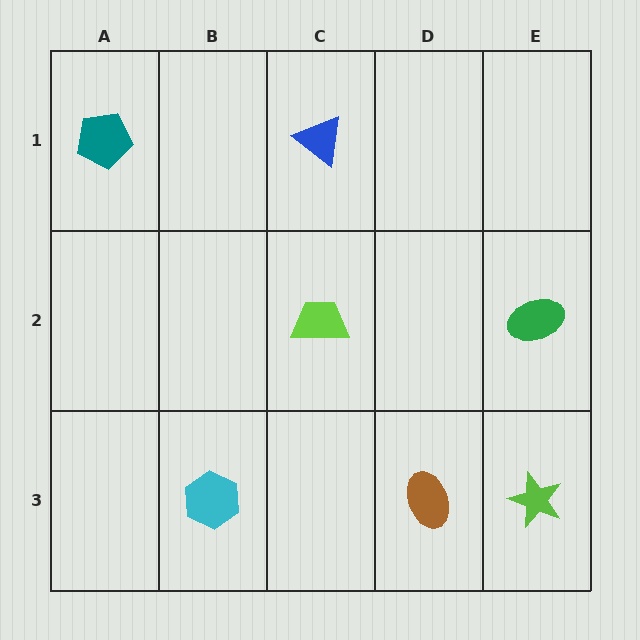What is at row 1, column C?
A blue triangle.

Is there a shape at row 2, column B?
No, that cell is empty.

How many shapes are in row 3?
3 shapes.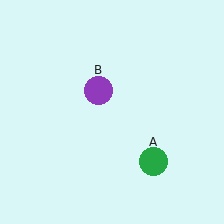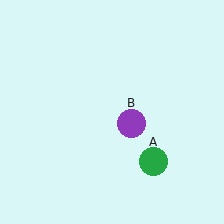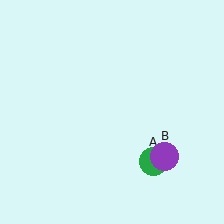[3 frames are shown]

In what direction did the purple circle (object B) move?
The purple circle (object B) moved down and to the right.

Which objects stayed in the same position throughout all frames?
Green circle (object A) remained stationary.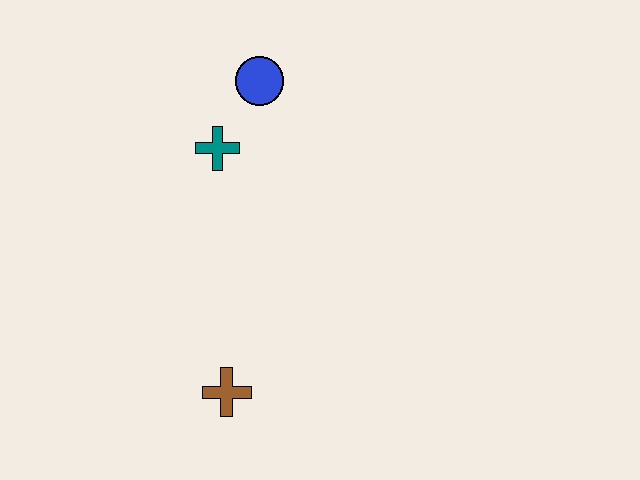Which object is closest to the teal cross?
The blue circle is closest to the teal cross.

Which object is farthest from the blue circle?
The brown cross is farthest from the blue circle.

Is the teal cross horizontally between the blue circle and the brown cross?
No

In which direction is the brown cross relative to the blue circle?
The brown cross is below the blue circle.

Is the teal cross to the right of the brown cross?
No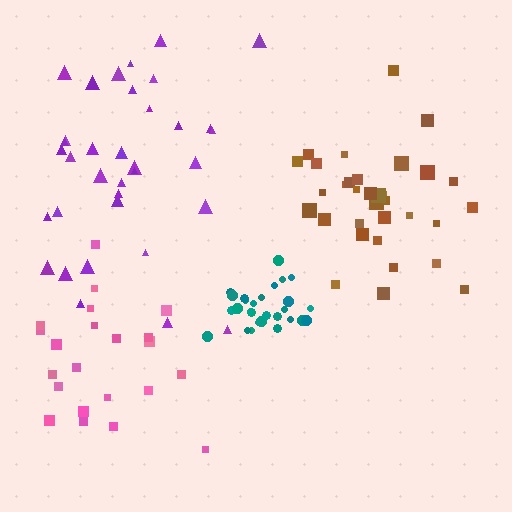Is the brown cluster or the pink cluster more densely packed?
Brown.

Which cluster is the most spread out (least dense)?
Pink.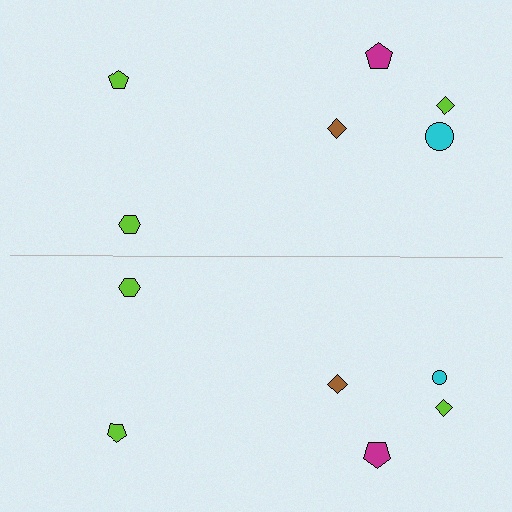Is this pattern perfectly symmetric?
No, the pattern is not perfectly symmetric. The cyan circle on the bottom side has a different size than its mirror counterpart.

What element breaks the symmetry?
The cyan circle on the bottom side has a different size than its mirror counterpart.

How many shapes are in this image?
There are 12 shapes in this image.